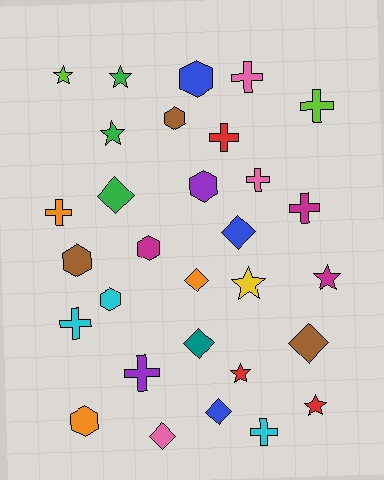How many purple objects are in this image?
There are 2 purple objects.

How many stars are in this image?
There are 7 stars.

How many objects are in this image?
There are 30 objects.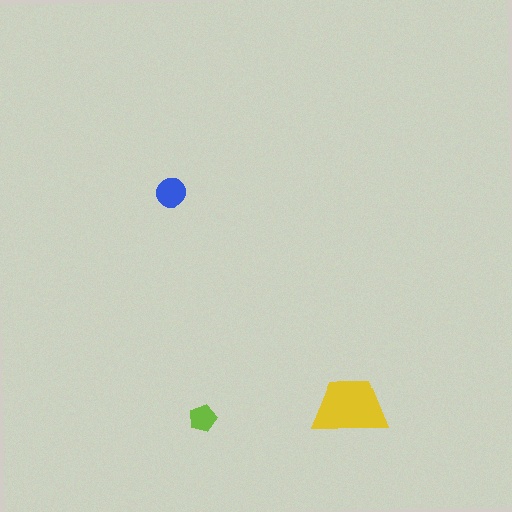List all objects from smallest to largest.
The lime pentagon, the blue circle, the yellow trapezoid.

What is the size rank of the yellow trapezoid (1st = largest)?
1st.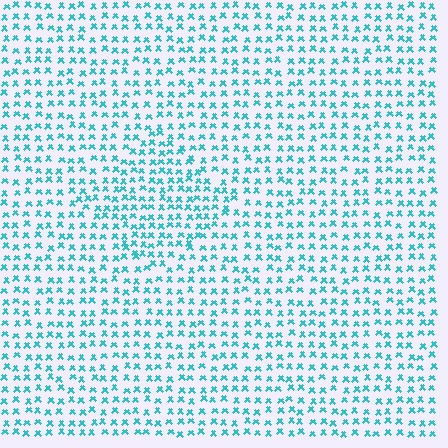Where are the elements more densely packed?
The elements are more densely packed inside the diamond boundary.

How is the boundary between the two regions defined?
The boundary is defined by a change in element density (approximately 1.4x ratio). All elements are the same color, size, and shape.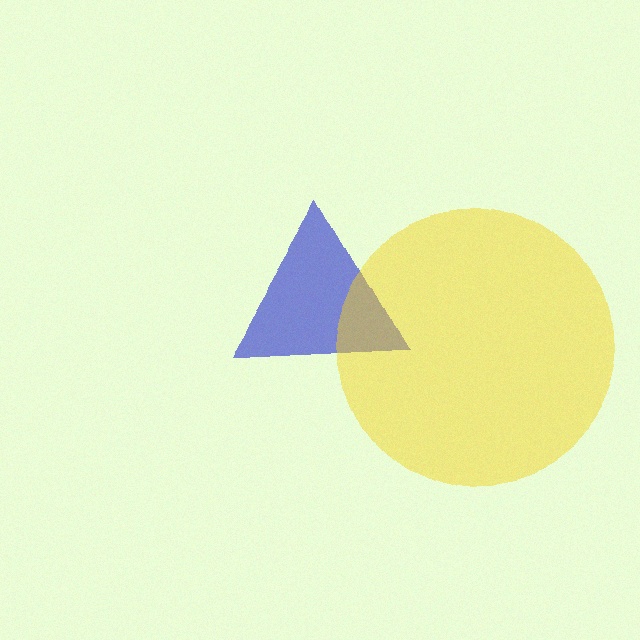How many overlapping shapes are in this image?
There are 2 overlapping shapes in the image.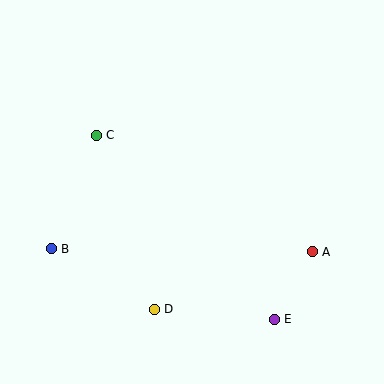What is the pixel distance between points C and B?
The distance between C and B is 122 pixels.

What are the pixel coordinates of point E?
Point E is at (274, 319).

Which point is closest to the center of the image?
Point C at (96, 135) is closest to the center.